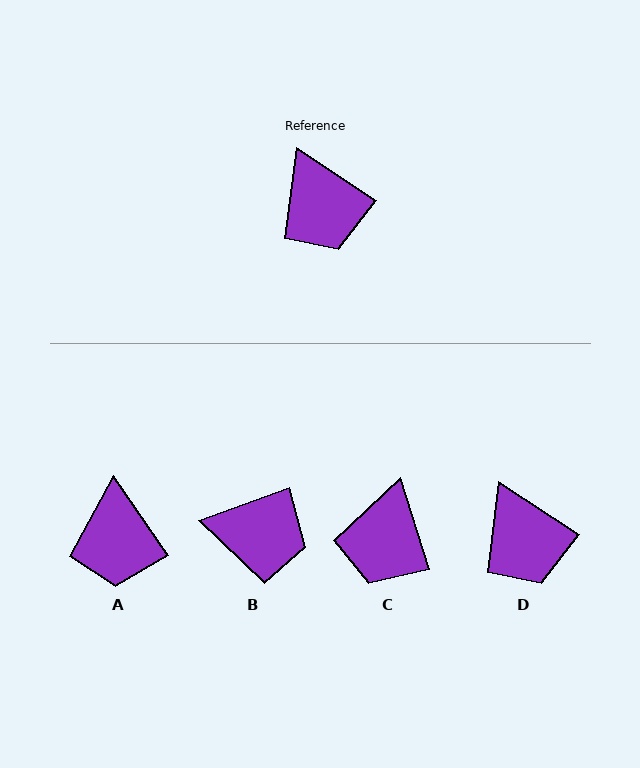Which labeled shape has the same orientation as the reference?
D.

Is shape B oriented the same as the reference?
No, it is off by about 53 degrees.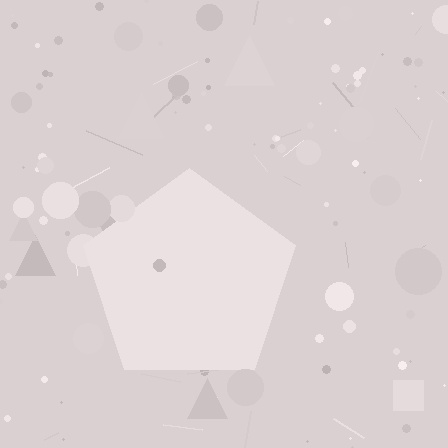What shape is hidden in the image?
A pentagon is hidden in the image.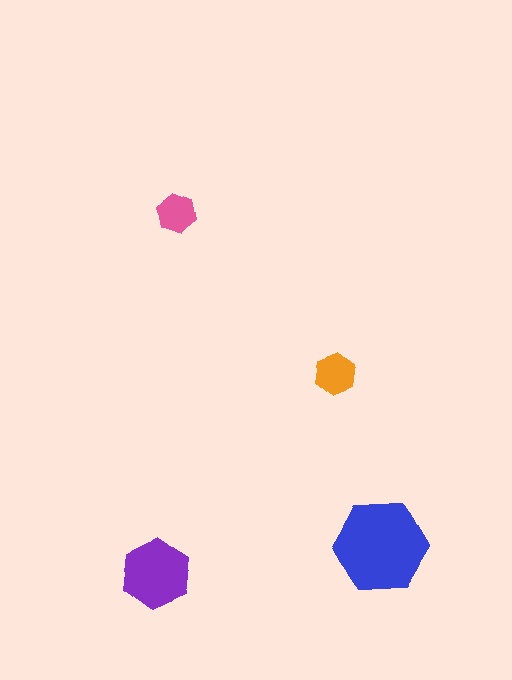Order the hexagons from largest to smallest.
the blue one, the purple one, the orange one, the pink one.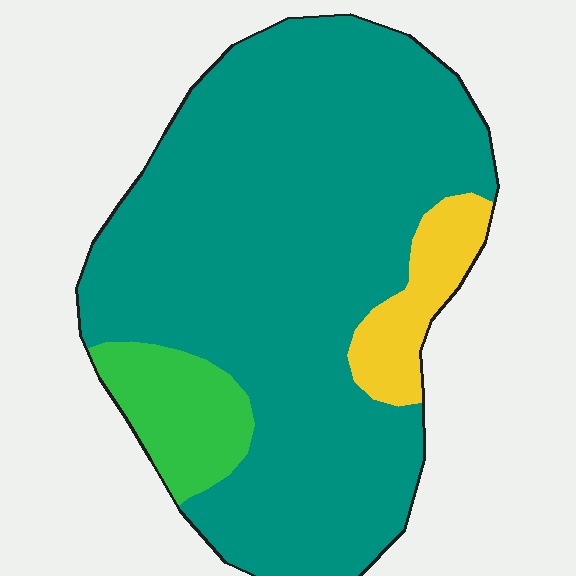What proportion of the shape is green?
Green covers around 10% of the shape.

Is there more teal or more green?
Teal.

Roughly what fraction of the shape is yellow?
Yellow takes up about one tenth (1/10) of the shape.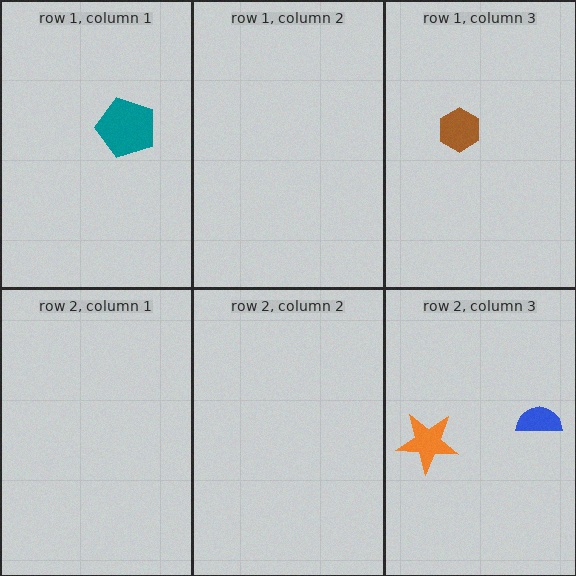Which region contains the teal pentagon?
The row 1, column 1 region.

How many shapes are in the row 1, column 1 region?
1.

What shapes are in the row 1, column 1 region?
The teal pentagon.